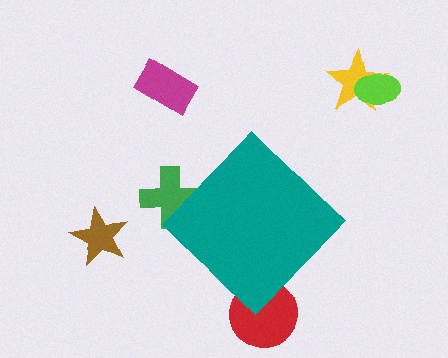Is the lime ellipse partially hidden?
No, the lime ellipse is fully visible.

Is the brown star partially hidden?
No, the brown star is fully visible.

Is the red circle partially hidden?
Yes, the red circle is partially hidden behind the teal diamond.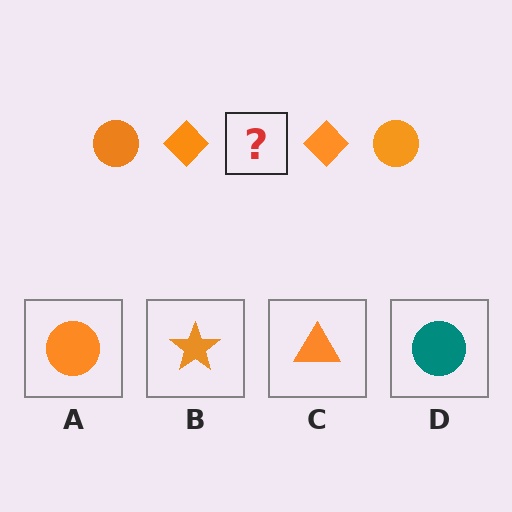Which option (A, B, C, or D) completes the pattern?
A.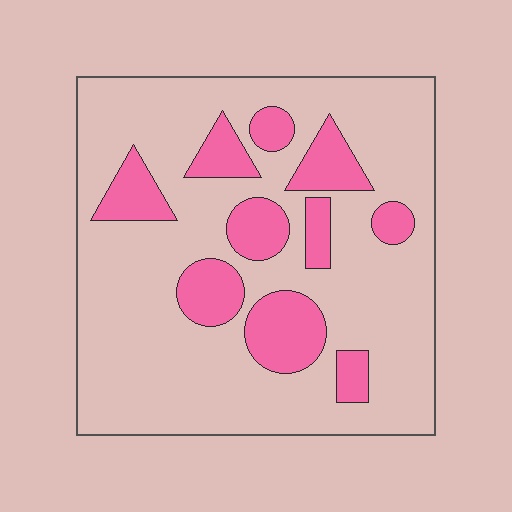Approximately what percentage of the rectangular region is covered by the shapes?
Approximately 20%.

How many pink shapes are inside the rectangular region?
10.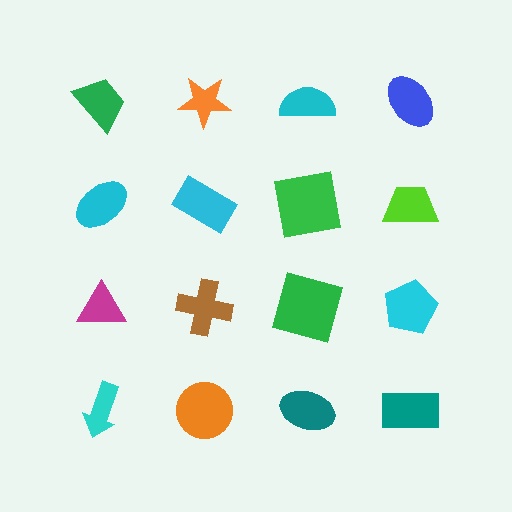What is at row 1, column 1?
A green trapezoid.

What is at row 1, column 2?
An orange star.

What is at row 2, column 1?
A cyan ellipse.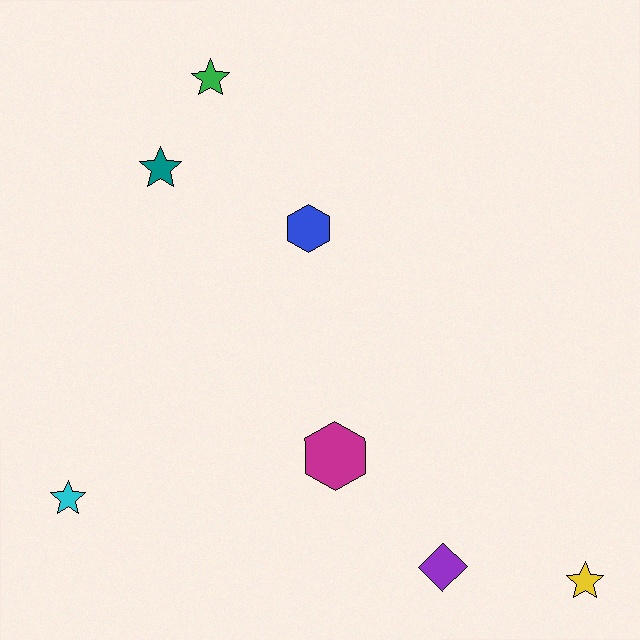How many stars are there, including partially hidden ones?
There are 4 stars.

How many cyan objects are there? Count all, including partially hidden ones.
There is 1 cyan object.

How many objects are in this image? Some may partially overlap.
There are 7 objects.